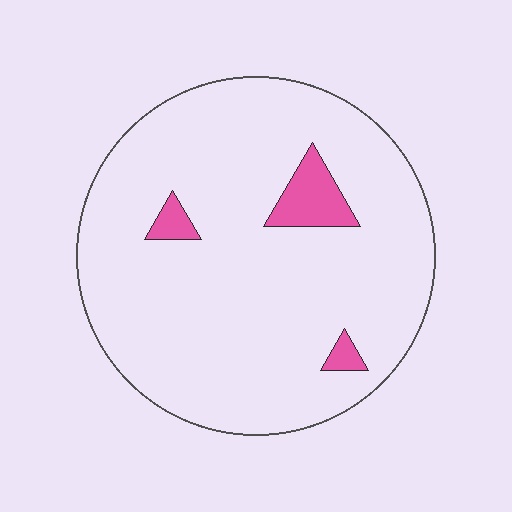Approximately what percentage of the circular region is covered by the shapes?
Approximately 5%.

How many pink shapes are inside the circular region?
3.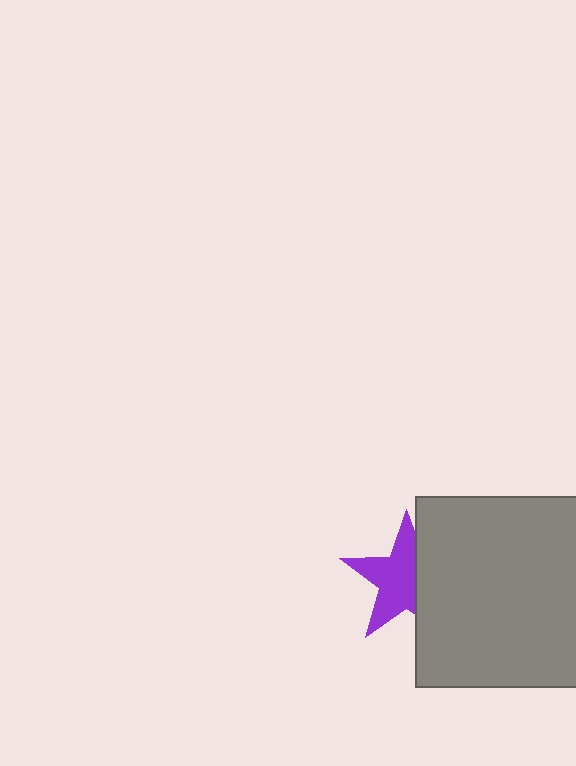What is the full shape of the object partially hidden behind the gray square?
The partially hidden object is a purple star.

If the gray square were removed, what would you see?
You would see the complete purple star.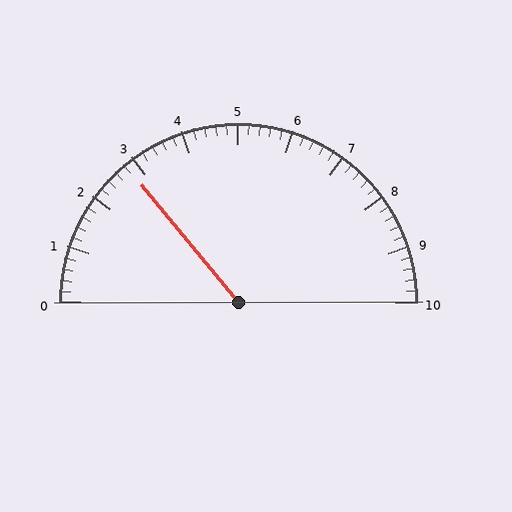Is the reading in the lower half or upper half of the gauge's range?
The reading is in the lower half of the range (0 to 10).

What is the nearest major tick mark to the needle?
The nearest major tick mark is 3.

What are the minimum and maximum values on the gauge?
The gauge ranges from 0 to 10.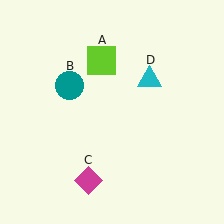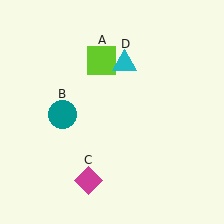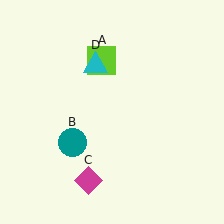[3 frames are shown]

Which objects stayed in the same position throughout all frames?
Lime square (object A) and magenta diamond (object C) remained stationary.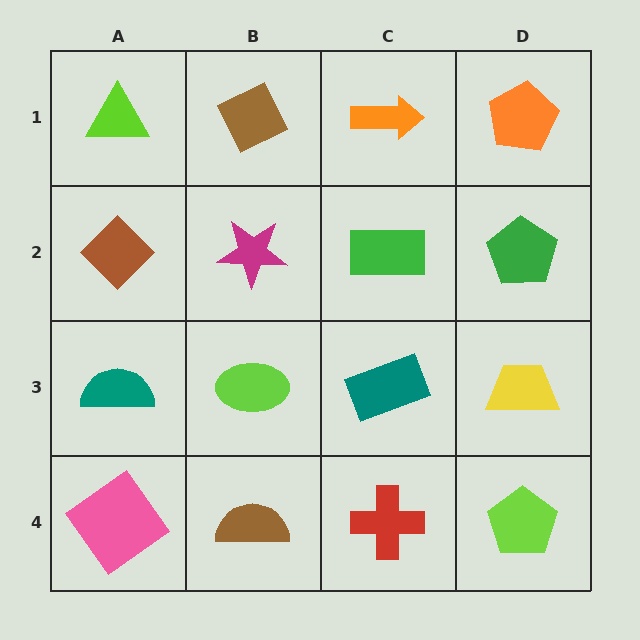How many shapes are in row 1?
4 shapes.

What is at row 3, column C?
A teal rectangle.